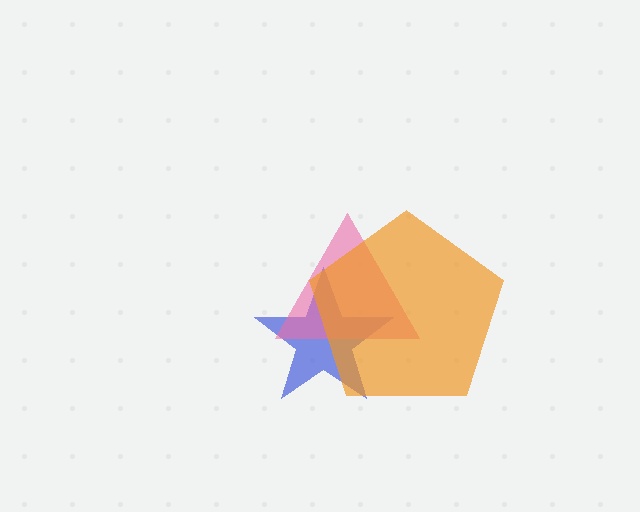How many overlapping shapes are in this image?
There are 3 overlapping shapes in the image.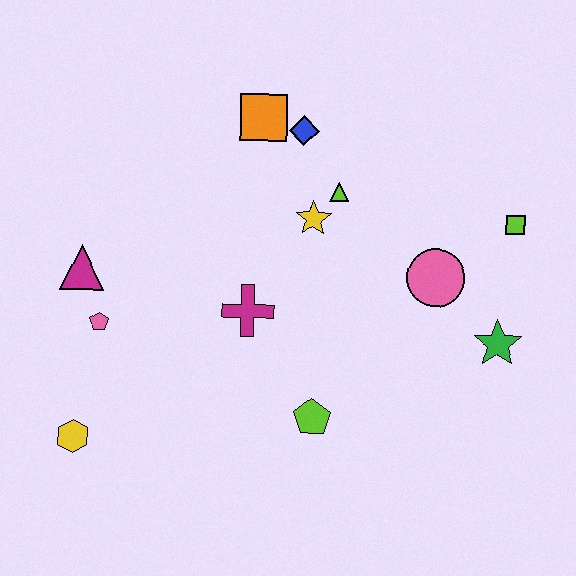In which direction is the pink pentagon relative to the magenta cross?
The pink pentagon is to the left of the magenta cross.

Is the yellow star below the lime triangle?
Yes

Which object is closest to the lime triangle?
The yellow star is closest to the lime triangle.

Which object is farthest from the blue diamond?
The yellow hexagon is farthest from the blue diamond.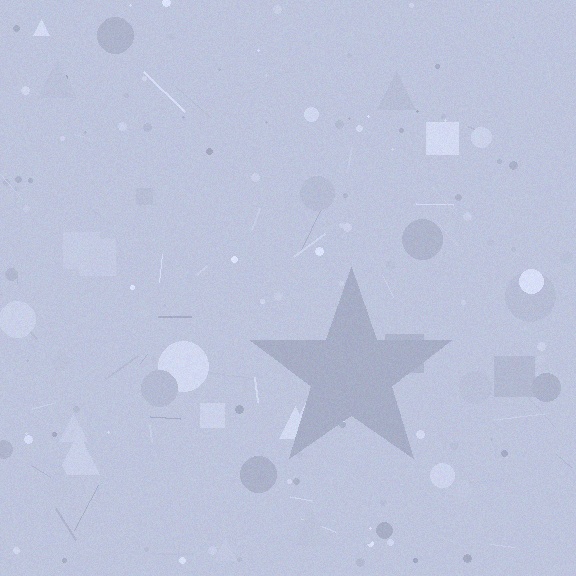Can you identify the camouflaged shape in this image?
The camouflaged shape is a star.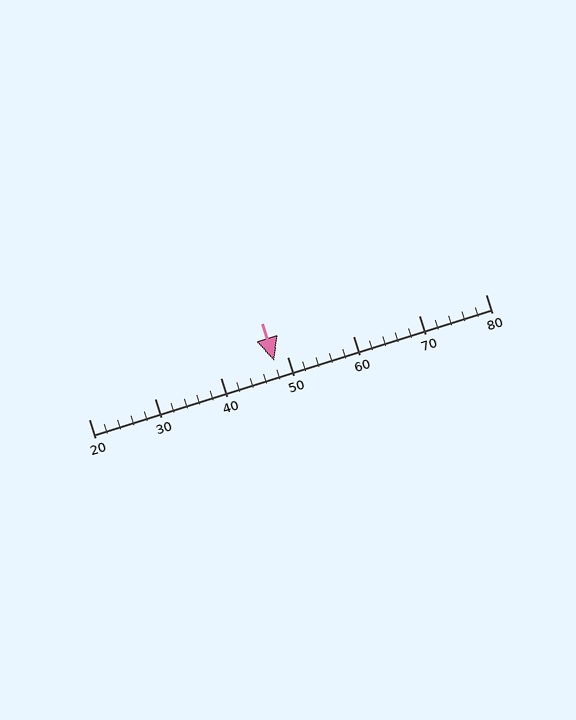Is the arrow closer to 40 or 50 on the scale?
The arrow is closer to 50.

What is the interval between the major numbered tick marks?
The major tick marks are spaced 10 units apart.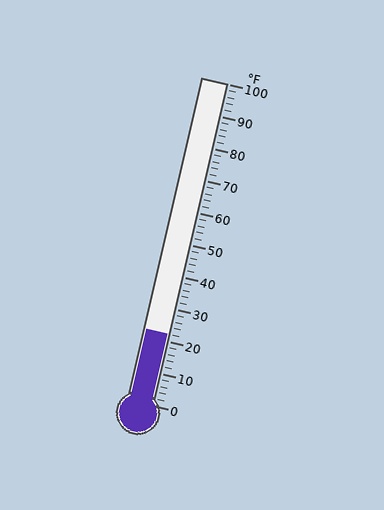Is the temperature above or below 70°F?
The temperature is below 70°F.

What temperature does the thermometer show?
The thermometer shows approximately 22°F.